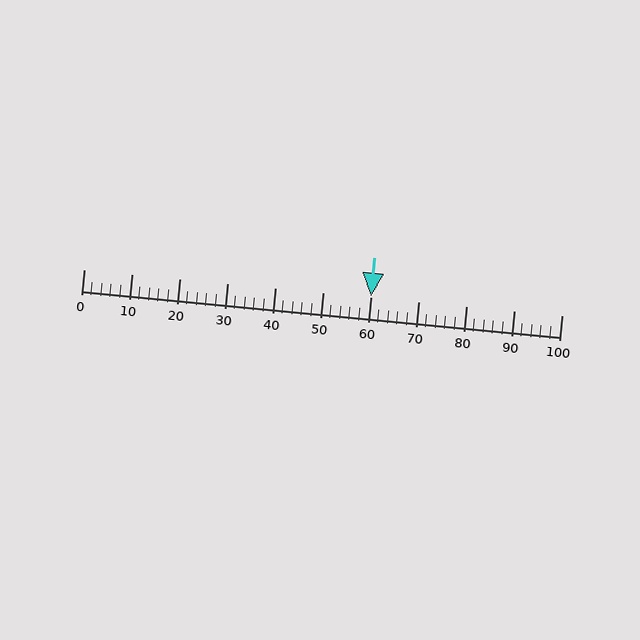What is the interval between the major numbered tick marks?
The major tick marks are spaced 10 units apart.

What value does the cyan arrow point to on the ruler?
The cyan arrow points to approximately 60.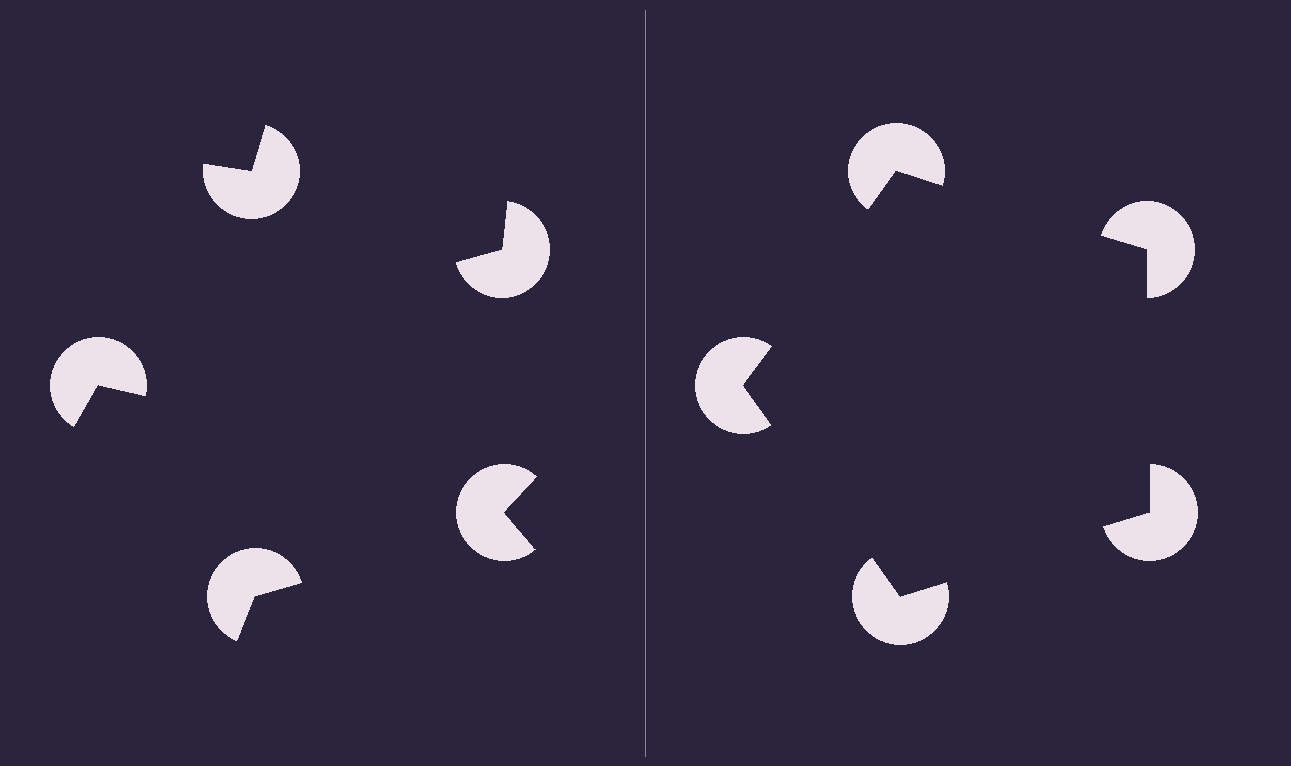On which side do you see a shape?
An illusory pentagon appears on the right side. On the left side the wedge cuts are rotated, so no coherent shape forms.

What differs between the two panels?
The pac-man discs are positioned identically on both sides; only the wedge orientations differ. On the right they align to a pentagon; on the left they are misaligned.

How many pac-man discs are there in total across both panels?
10 — 5 on each side.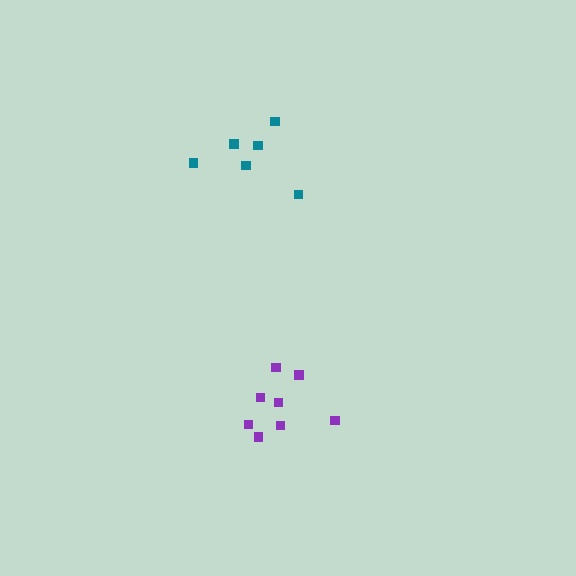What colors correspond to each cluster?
The clusters are colored: teal, purple.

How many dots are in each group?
Group 1: 6 dots, Group 2: 8 dots (14 total).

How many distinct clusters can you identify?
There are 2 distinct clusters.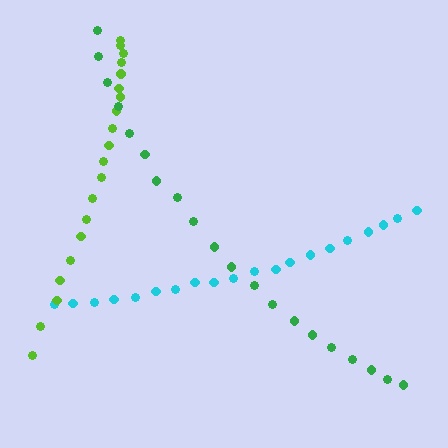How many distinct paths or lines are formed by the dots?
There are 3 distinct paths.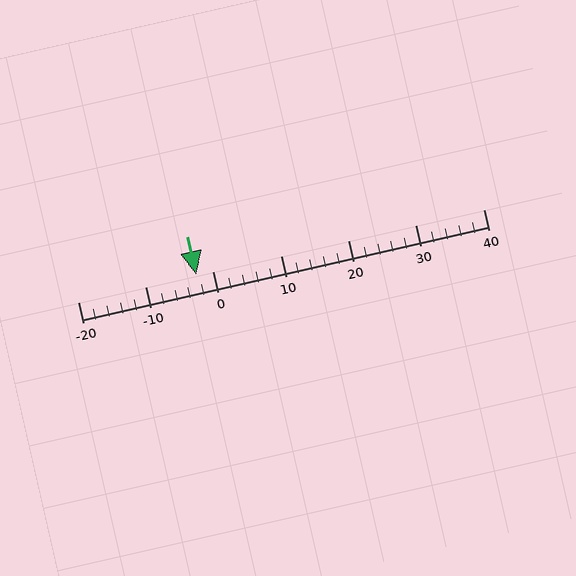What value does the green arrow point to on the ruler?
The green arrow points to approximately -2.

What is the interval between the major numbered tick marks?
The major tick marks are spaced 10 units apart.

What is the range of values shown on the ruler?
The ruler shows values from -20 to 40.